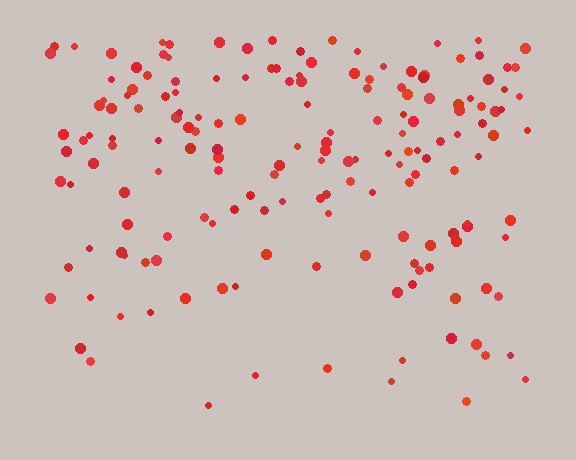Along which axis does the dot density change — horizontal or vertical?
Vertical.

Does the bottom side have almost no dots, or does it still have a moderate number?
Still a moderate number, just noticeably fewer than the top.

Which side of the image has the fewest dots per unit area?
The bottom.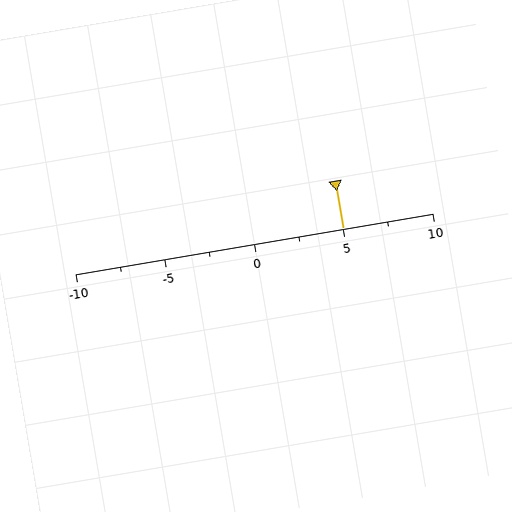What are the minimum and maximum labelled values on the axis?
The axis runs from -10 to 10.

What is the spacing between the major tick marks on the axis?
The major ticks are spaced 5 apart.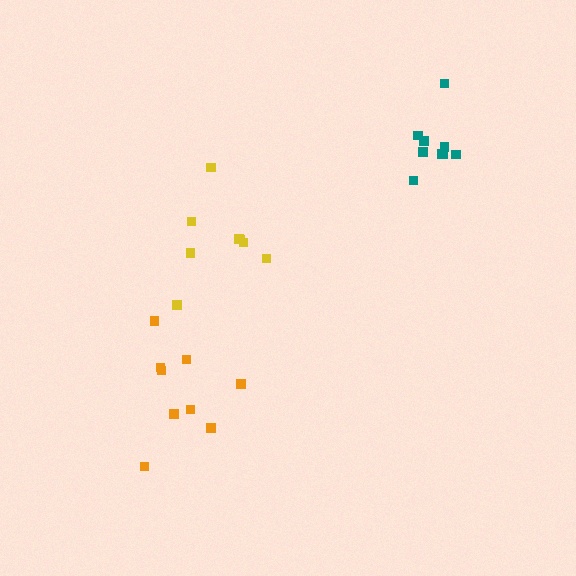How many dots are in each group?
Group 1: 8 dots, Group 2: 9 dots, Group 3: 9 dots (26 total).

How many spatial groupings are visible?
There are 3 spatial groupings.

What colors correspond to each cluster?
The clusters are colored: yellow, teal, orange.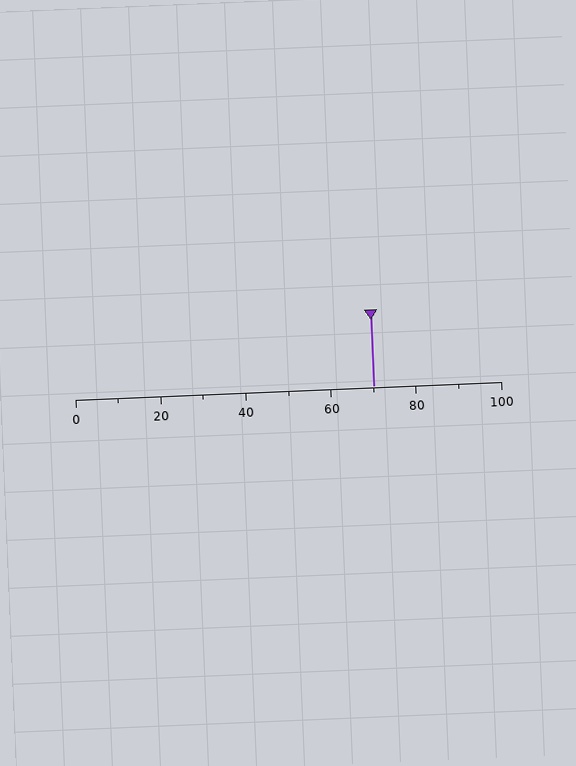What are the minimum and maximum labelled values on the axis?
The axis runs from 0 to 100.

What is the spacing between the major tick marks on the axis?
The major ticks are spaced 20 apart.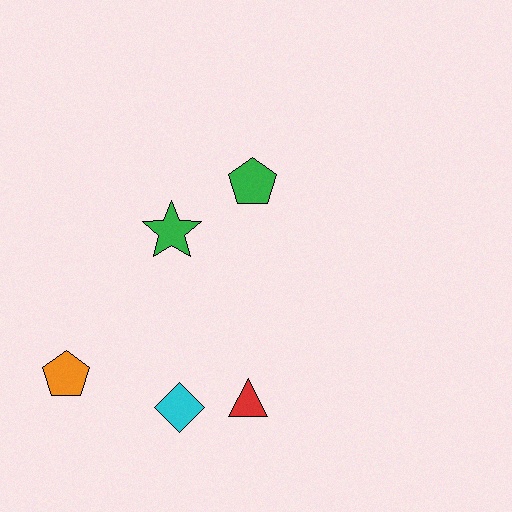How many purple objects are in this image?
There are no purple objects.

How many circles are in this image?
There are no circles.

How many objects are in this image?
There are 5 objects.